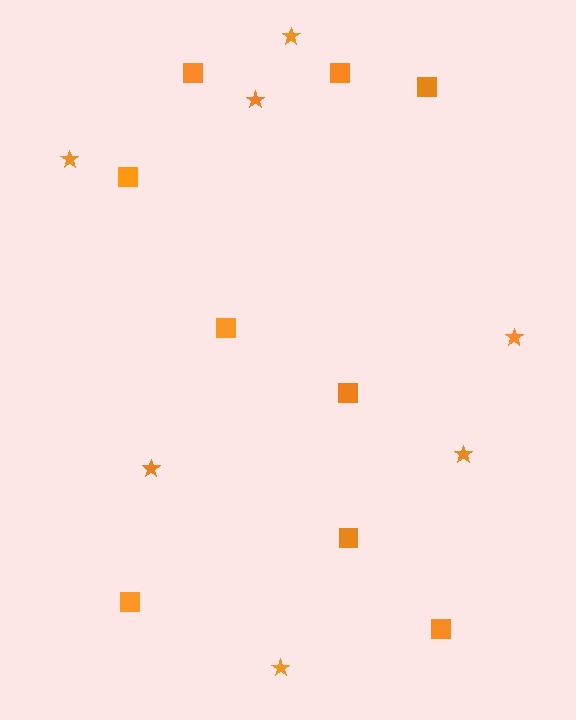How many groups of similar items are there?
There are 2 groups: one group of stars (7) and one group of squares (9).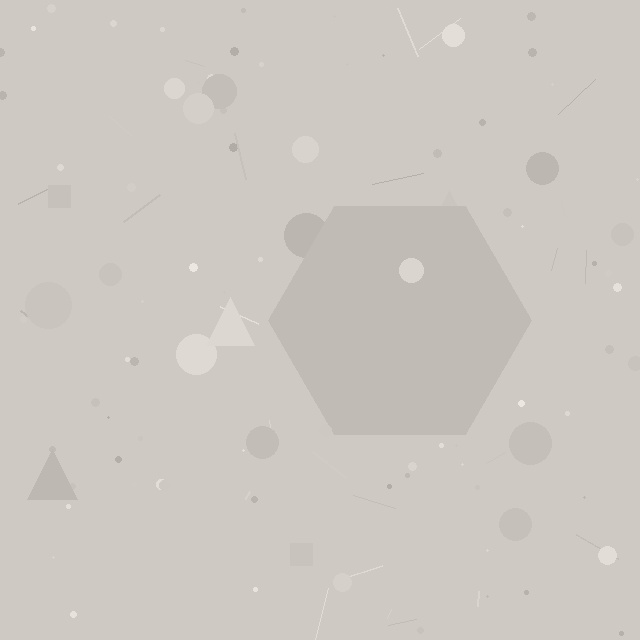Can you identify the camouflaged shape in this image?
The camouflaged shape is a hexagon.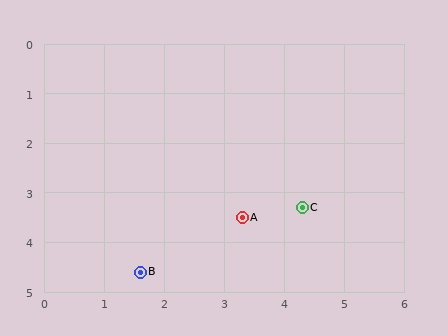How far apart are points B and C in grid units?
Points B and C are about 3.0 grid units apart.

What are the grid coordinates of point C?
Point C is at approximately (4.3, 3.3).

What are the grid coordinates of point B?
Point B is at approximately (1.6, 4.6).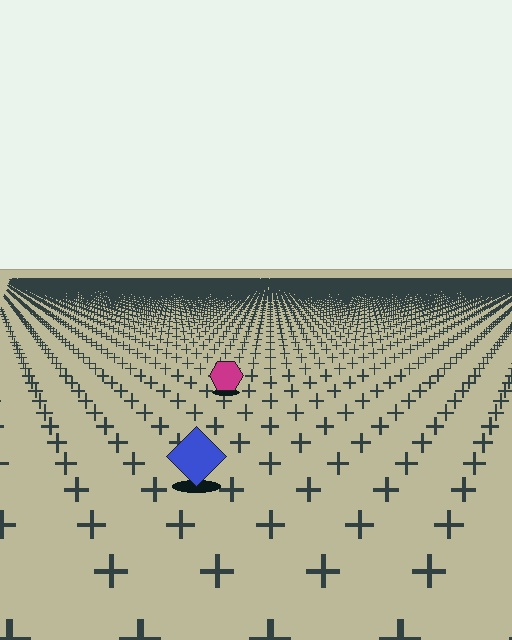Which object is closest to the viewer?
The blue diamond is closest. The texture marks near it are larger and more spread out.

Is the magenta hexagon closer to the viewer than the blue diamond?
No. The blue diamond is closer — you can tell from the texture gradient: the ground texture is coarser near it.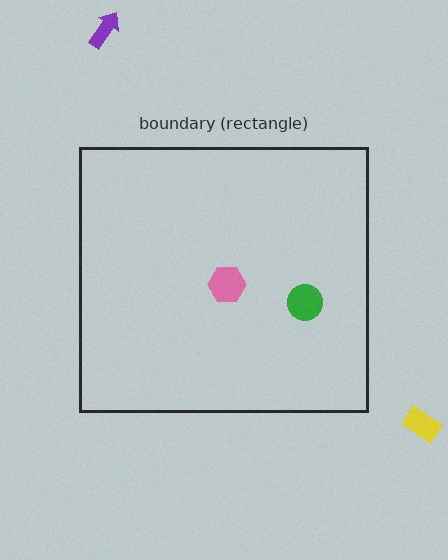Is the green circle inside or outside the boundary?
Inside.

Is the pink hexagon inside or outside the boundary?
Inside.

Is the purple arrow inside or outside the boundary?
Outside.